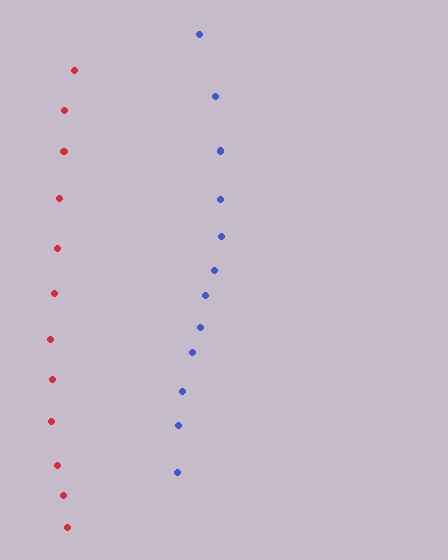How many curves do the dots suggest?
There are 2 distinct paths.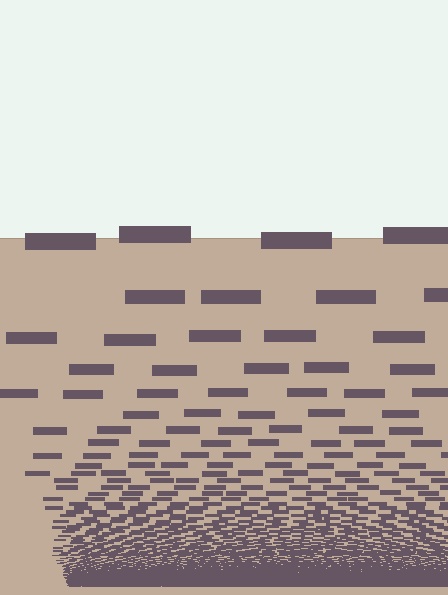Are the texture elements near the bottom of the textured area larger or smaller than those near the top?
Smaller. The gradient is inverted — elements near the bottom are smaller and denser.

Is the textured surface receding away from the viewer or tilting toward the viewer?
The surface appears to tilt toward the viewer. Texture elements get larger and sparser toward the top.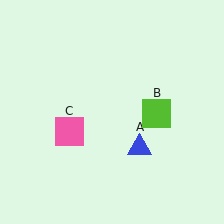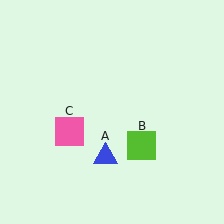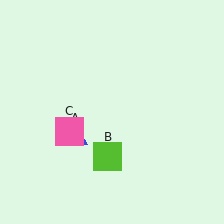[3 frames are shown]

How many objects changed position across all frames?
2 objects changed position: blue triangle (object A), lime square (object B).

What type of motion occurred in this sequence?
The blue triangle (object A), lime square (object B) rotated clockwise around the center of the scene.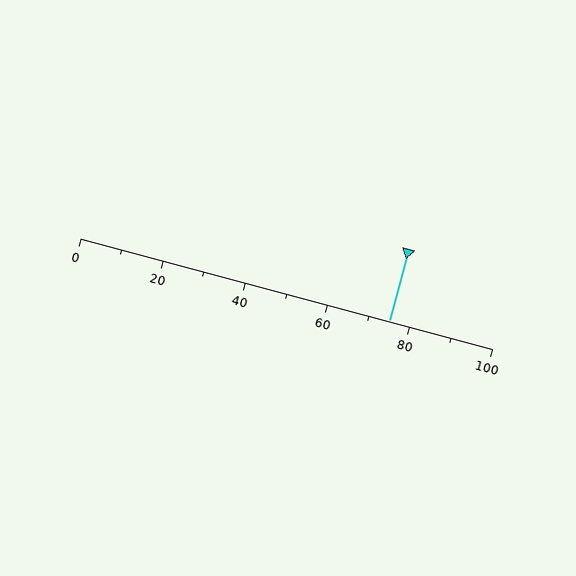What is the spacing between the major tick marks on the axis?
The major ticks are spaced 20 apart.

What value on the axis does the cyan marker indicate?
The marker indicates approximately 75.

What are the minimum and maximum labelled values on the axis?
The axis runs from 0 to 100.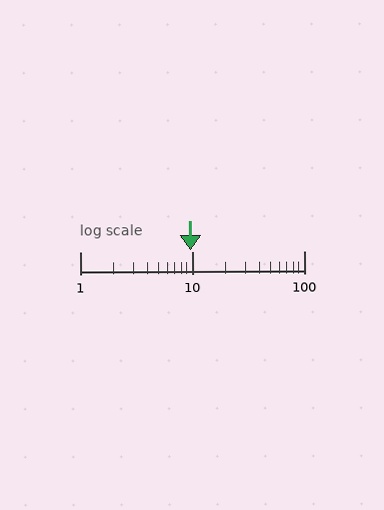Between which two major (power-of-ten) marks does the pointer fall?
The pointer is between 1 and 10.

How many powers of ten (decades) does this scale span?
The scale spans 2 decades, from 1 to 100.